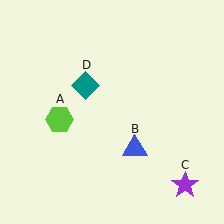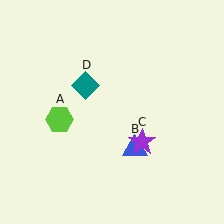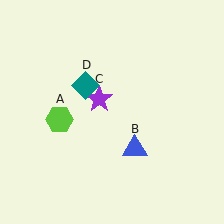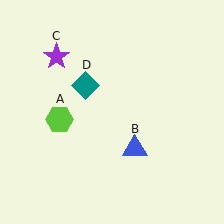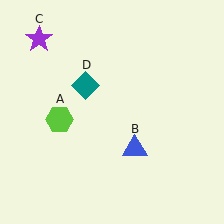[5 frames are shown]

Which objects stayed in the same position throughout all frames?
Lime hexagon (object A) and blue triangle (object B) and teal diamond (object D) remained stationary.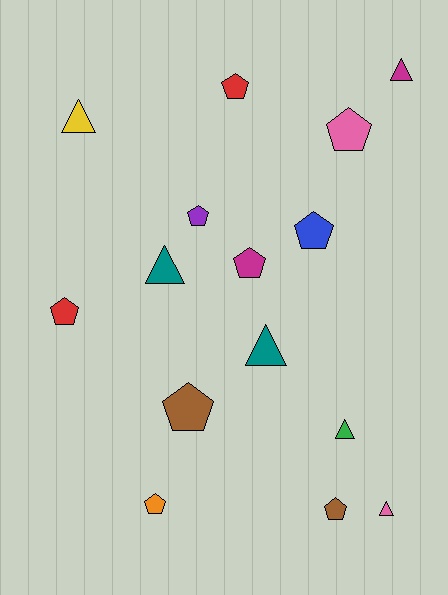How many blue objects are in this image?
There is 1 blue object.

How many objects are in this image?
There are 15 objects.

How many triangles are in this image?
There are 6 triangles.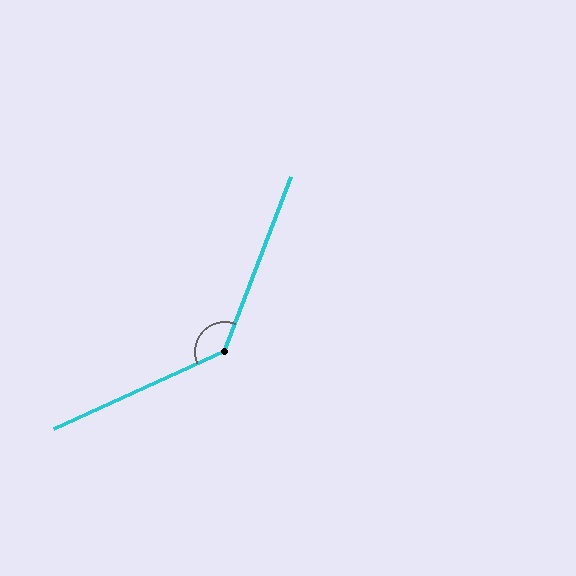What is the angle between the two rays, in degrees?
Approximately 135 degrees.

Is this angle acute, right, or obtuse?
It is obtuse.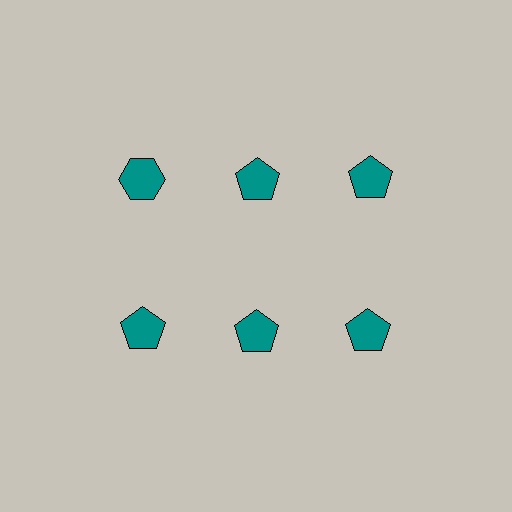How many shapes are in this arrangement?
There are 6 shapes arranged in a grid pattern.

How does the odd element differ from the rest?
It has a different shape: hexagon instead of pentagon.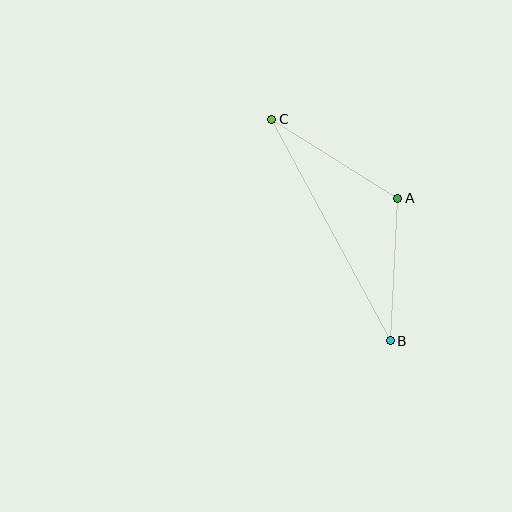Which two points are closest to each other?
Points A and B are closest to each other.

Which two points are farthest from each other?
Points B and C are farthest from each other.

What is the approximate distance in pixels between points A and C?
The distance between A and C is approximately 149 pixels.